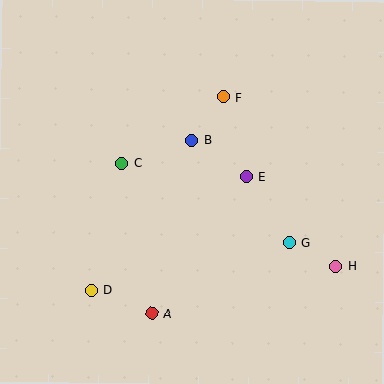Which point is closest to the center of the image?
Point B at (192, 140) is closest to the center.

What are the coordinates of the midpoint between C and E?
The midpoint between C and E is at (184, 170).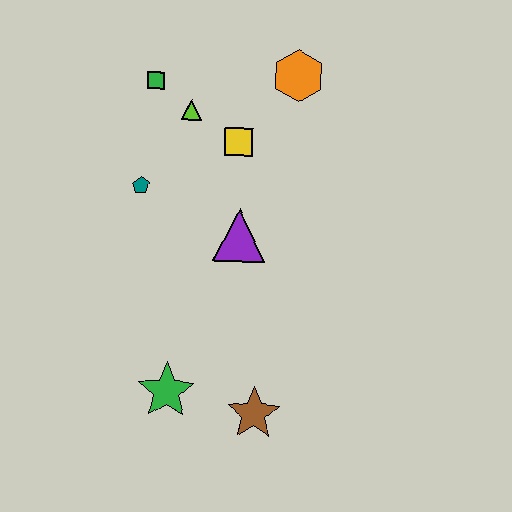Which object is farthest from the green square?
The brown star is farthest from the green square.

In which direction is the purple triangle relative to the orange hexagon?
The purple triangle is below the orange hexagon.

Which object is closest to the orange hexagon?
The yellow square is closest to the orange hexagon.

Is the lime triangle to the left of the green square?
No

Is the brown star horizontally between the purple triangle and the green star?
No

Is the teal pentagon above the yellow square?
No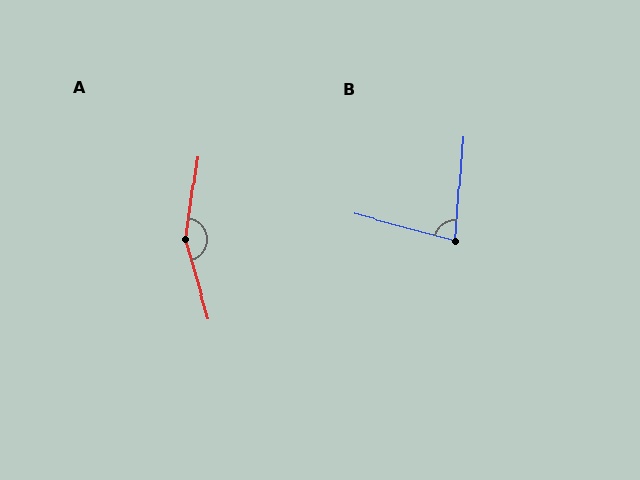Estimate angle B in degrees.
Approximately 80 degrees.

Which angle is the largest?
A, at approximately 155 degrees.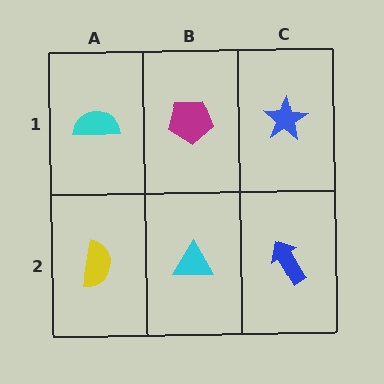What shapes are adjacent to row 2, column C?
A blue star (row 1, column C), a cyan triangle (row 2, column B).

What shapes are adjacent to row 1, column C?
A blue arrow (row 2, column C), a magenta pentagon (row 1, column B).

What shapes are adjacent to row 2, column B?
A magenta pentagon (row 1, column B), a yellow semicircle (row 2, column A), a blue arrow (row 2, column C).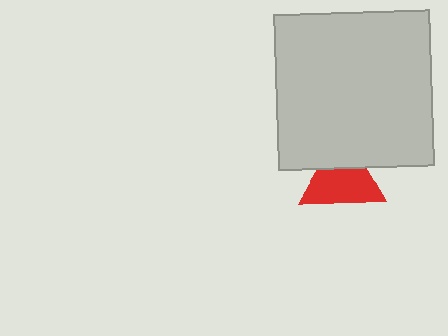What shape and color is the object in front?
The object in front is a light gray square.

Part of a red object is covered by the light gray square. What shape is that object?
It is a triangle.